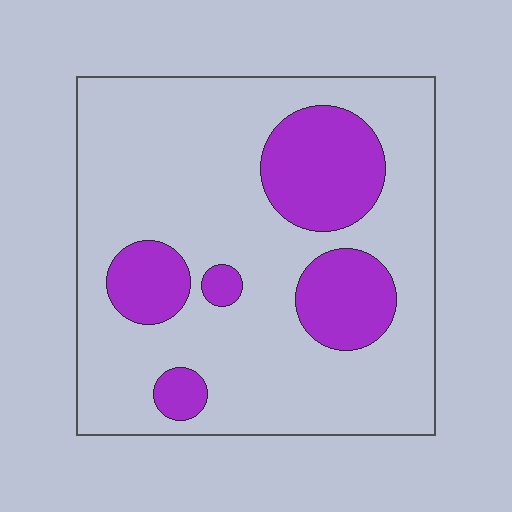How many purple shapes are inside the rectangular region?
5.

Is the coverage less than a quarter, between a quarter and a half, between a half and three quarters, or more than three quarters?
Less than a quarter.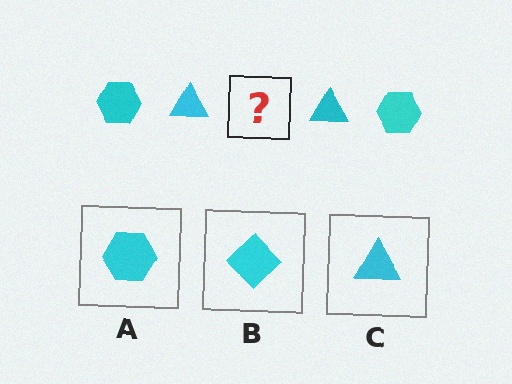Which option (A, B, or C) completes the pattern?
A.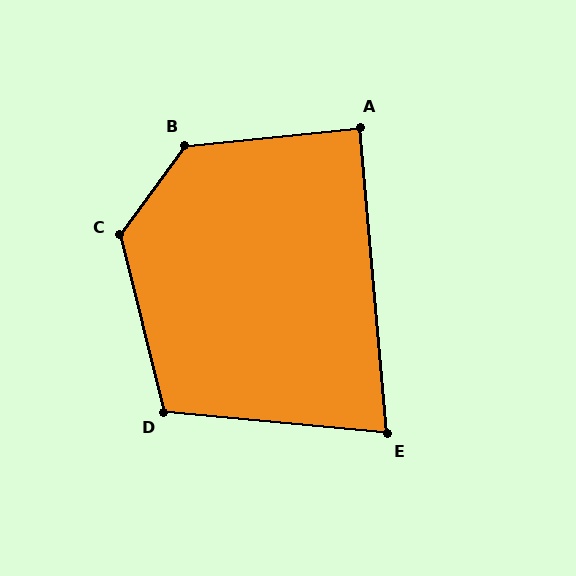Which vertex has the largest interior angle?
B, at approximately 132 degrees.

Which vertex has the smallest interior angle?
E, at approximately 80 degrees.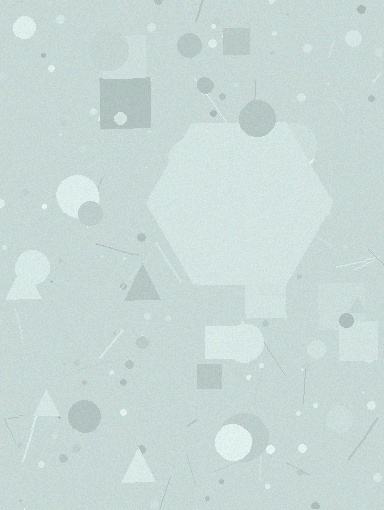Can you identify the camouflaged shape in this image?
The camouflaged shape is a hexagon.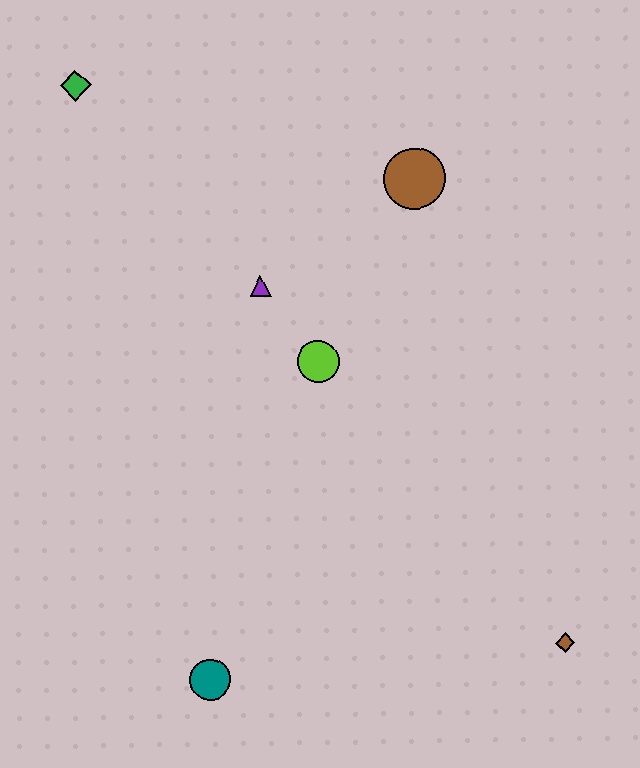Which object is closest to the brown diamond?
The teal circle is closest to the brown diamond.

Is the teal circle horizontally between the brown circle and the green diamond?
Yes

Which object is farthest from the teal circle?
The green diamond is farthest from the teal circle.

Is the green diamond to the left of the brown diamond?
Yes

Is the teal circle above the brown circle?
No